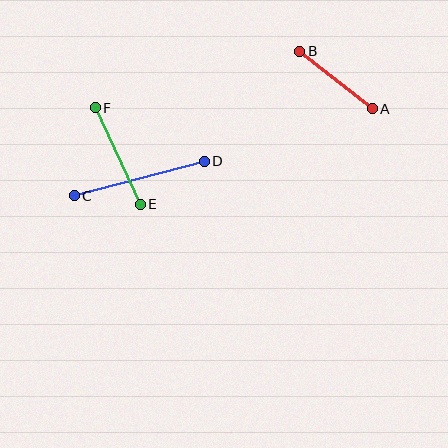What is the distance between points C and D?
The distance is approximately 134 pixels.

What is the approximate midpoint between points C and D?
The midpoint is at approximately (139, 179) pixels.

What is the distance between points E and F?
The distance is approximately 107 pixels.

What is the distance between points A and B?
The distance is approximately 92 pixels.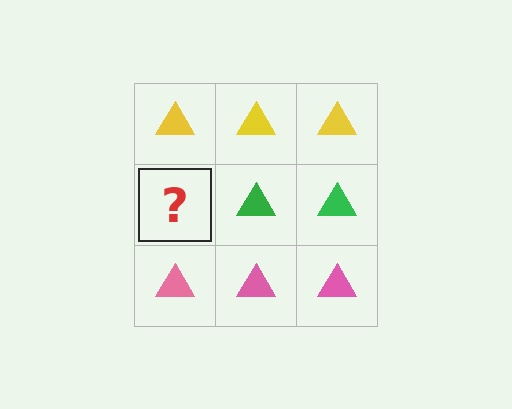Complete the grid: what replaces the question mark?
The question mark should be replaced with a green triangle.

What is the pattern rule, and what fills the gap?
The rule is that each row has a consistent color. The gap should be filled with a green triangle.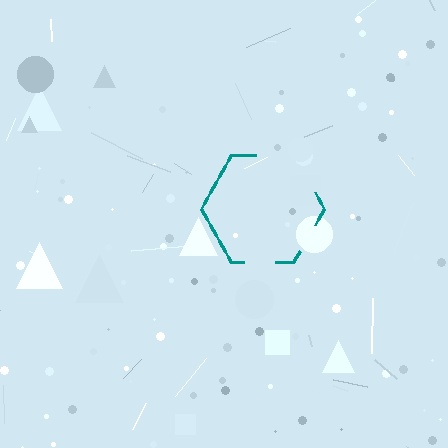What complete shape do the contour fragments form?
The contour fragments form a hexagon.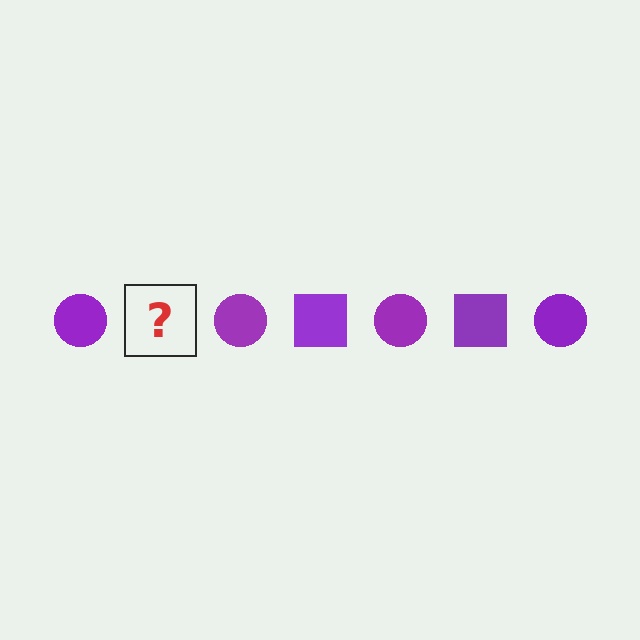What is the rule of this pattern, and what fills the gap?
The rule is that the pattern cycles through circle, square shapes in purple. The gap should be filled with a purple square.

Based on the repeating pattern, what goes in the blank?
The blank should be a purple square.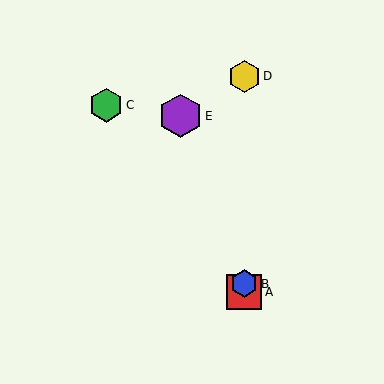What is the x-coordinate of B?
Object B is at x≈244.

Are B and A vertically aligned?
Yes, both are at x≈244.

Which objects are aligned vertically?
Objects A, B, D are aligned vertically.